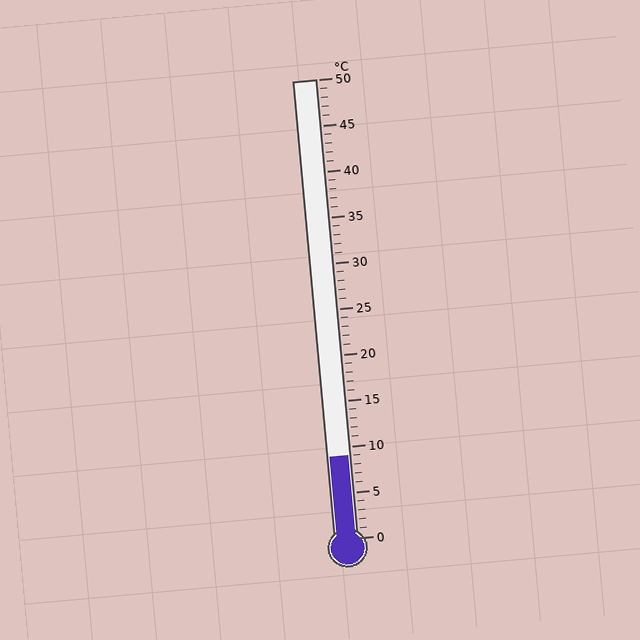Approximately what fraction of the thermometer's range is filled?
The thermometer is filled to approximately 20% of its range.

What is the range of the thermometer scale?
The thermometer scale ranges from 0°C to 50°C.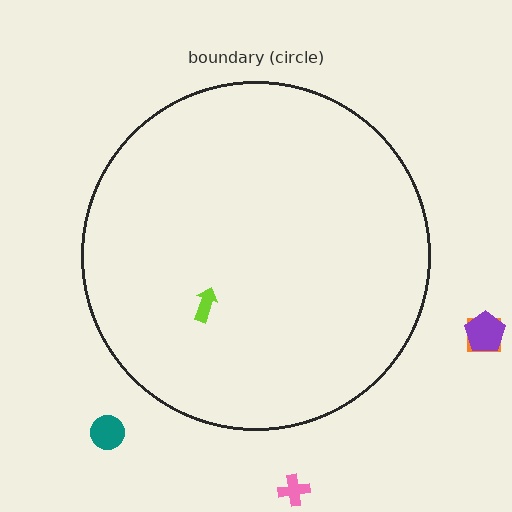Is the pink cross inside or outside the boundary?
Outside.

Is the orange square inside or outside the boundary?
Outside.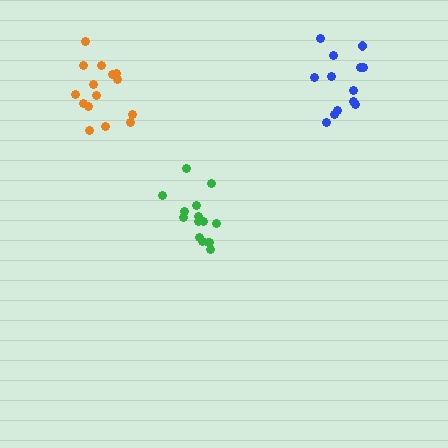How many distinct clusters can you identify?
There are 3 distinct clusters.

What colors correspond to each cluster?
The clusters are colored: blue, orange, green.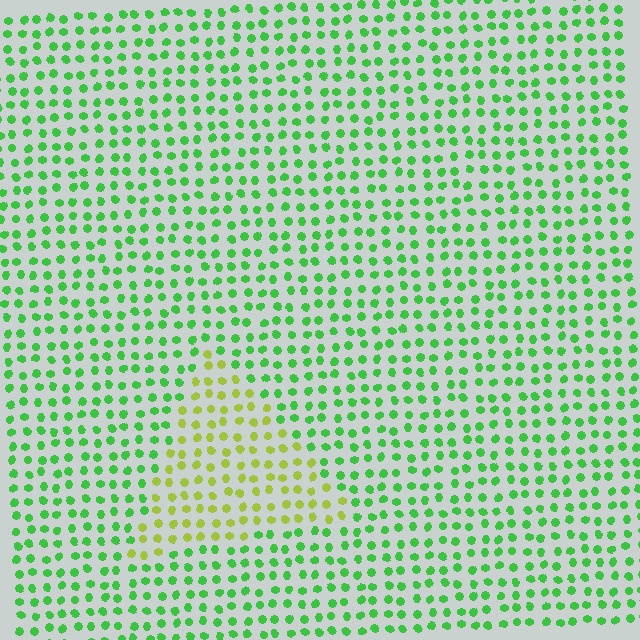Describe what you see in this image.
The image is filled with small green elements in a uniform arrangement. A triangle-shaped region is visible where the elements are tinted to a slightly different hue, forming a subtle color boundary.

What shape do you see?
I see a triangle.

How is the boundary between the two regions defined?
The boundary is defined purely by a slight shift in hue (about 46 degrees). Spacing, size, and orientation are identical on both sides.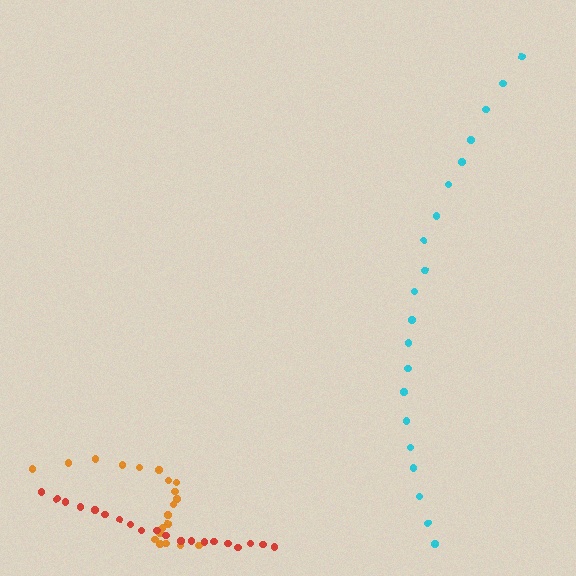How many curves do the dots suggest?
There are 3 distinct paths.